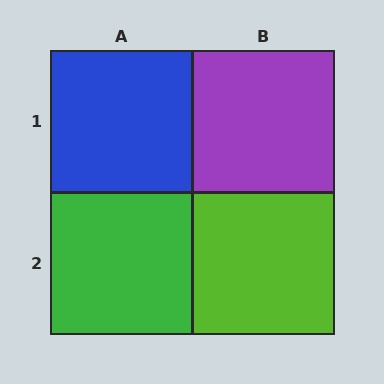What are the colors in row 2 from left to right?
Green, lime.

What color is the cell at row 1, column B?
Purple.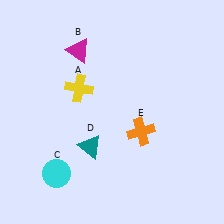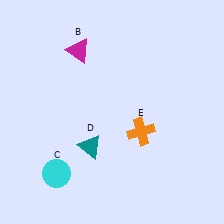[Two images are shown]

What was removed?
The yellow cross (A) was removed in Image 2.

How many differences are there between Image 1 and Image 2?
There is 1 difference between the two images.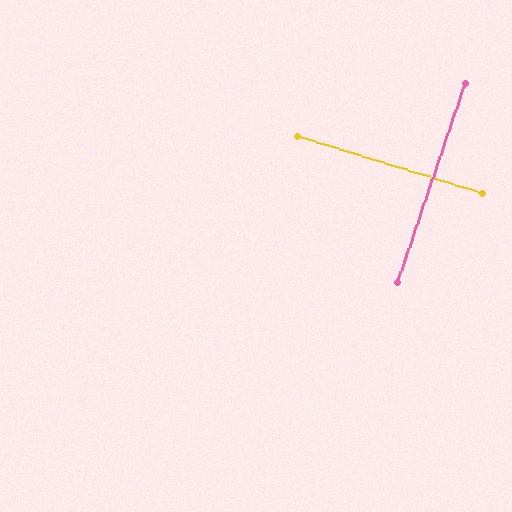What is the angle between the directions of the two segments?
Approximately 88 degrees.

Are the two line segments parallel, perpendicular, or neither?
Perpendicular — they meet at approximately 88°.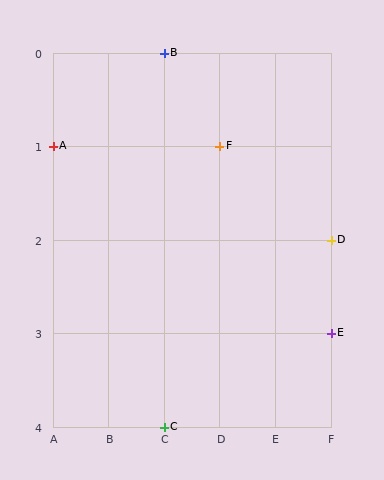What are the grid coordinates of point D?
Point D is at grid coordinates (F, 2).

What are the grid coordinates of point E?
Point E is at grid coordinates (F, 3).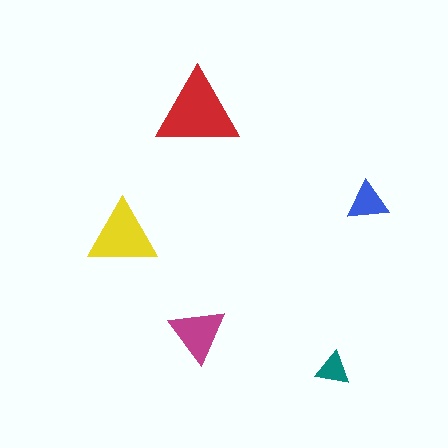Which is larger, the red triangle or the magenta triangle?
The red one.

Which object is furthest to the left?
The yellow triangle is leftmost.